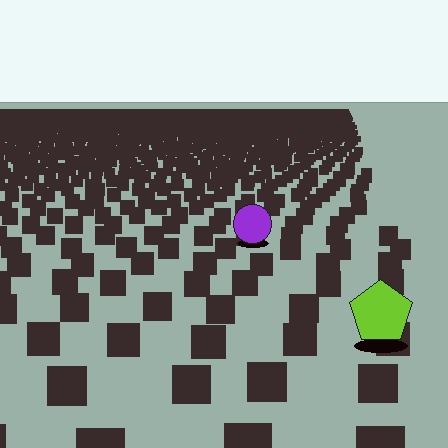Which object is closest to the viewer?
The lime pentagon is closest. The texture marks near it are larger and more spread out.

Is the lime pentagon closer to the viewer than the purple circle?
Yes. The lime pentagon is closer — you can tell from the texture gradient: the ground texture is coarser near it.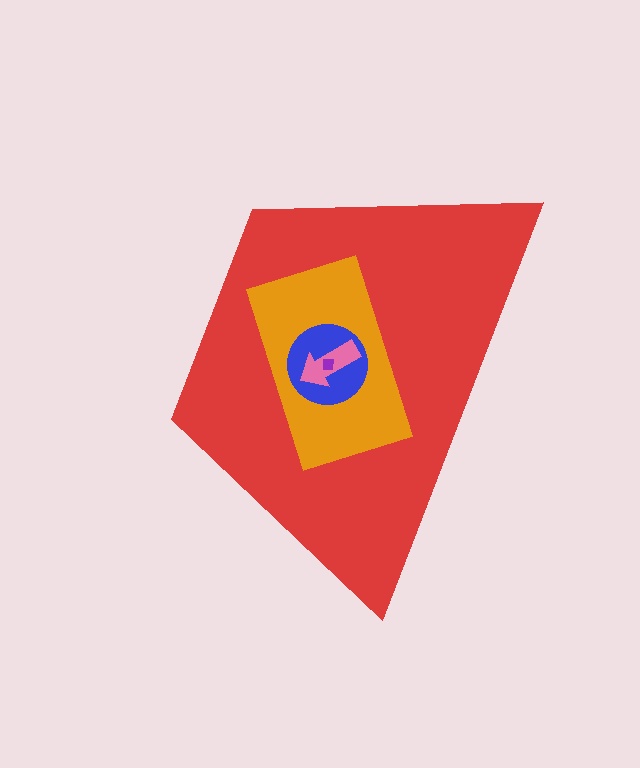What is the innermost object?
The purple square.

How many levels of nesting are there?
5.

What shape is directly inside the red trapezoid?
The orange rectangle.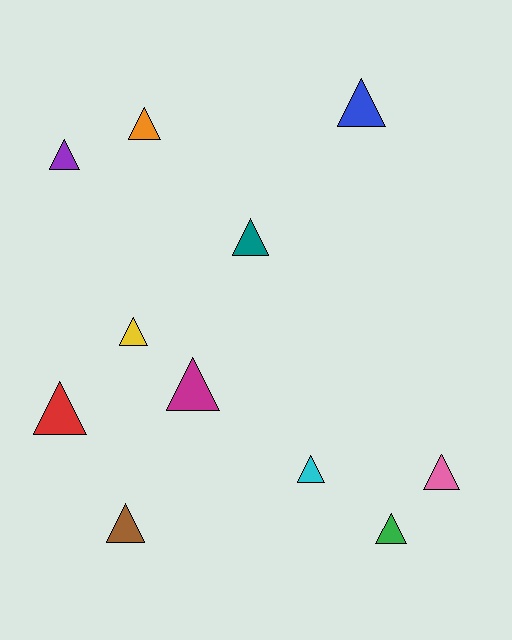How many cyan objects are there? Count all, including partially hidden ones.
There is 1 cyan object.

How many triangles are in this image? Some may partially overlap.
There are 11 triangles.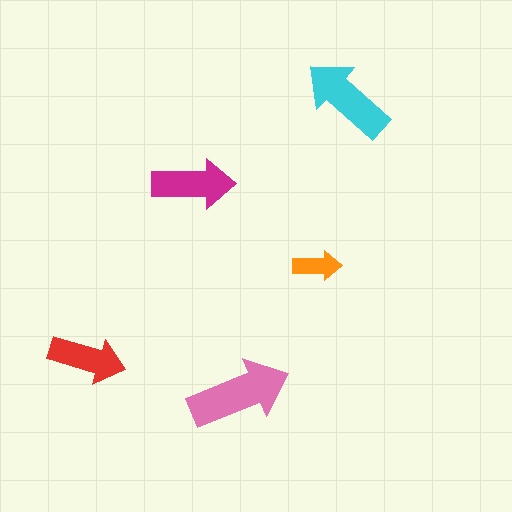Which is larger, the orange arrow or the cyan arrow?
The cyan one.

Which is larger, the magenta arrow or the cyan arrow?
The cyan one.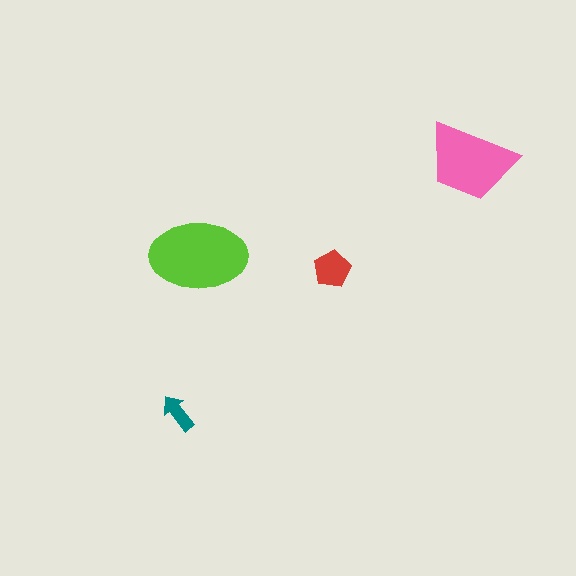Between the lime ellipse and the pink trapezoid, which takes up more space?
The lime ellipse.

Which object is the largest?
The lime ellipse.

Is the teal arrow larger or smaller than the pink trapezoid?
Smaller.